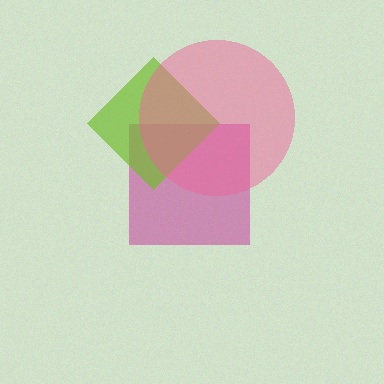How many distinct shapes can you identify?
There are 3 distinct shapes: a magenta square, a lime diamond, a pink circle.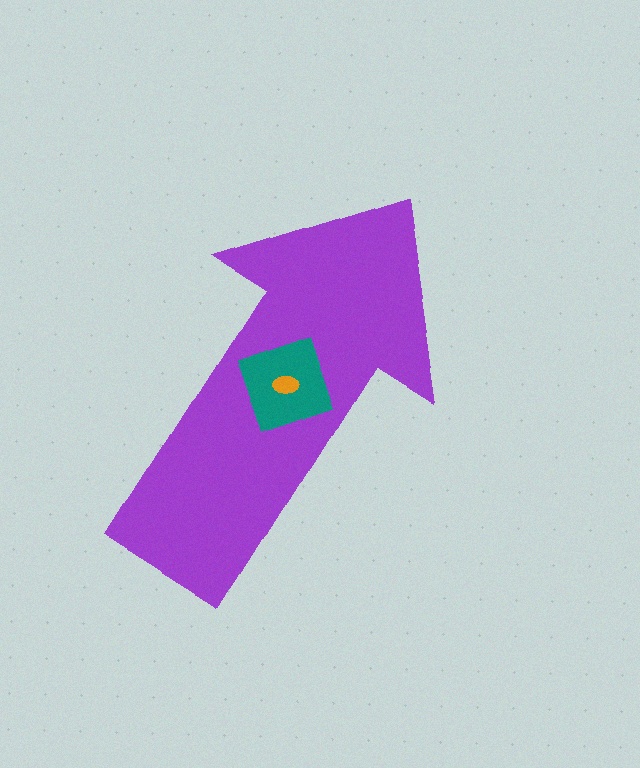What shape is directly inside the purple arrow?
The teal diamond.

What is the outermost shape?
The purple arrow.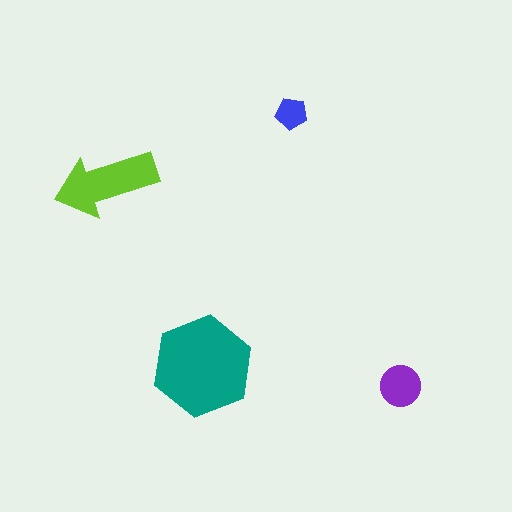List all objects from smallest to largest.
The blue pentagon, the purple circle, the lime arrow, the teal hexagon.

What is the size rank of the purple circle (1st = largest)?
3rd.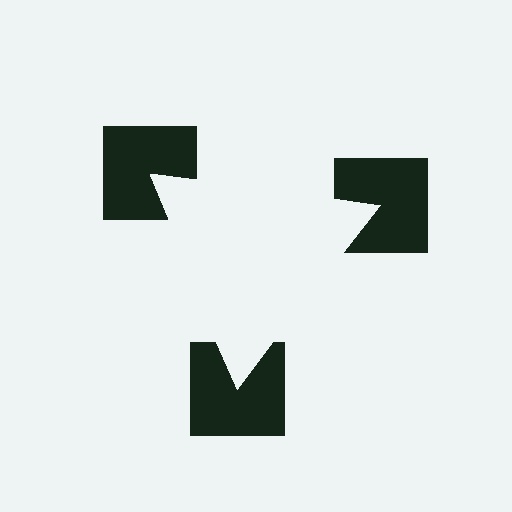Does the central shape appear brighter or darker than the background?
It typically appears slightly brighter than the background, even though no actual brightness change is drawn.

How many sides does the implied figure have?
3 sides.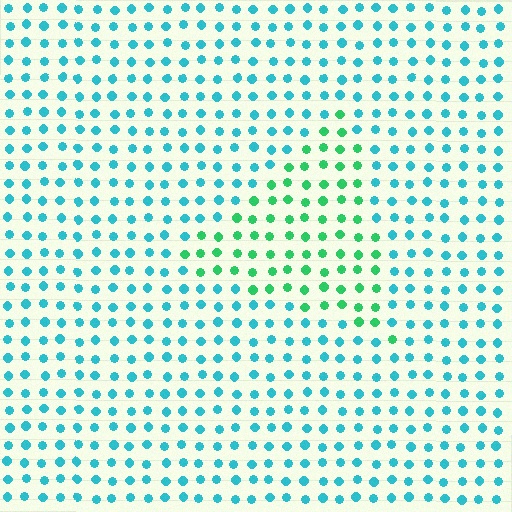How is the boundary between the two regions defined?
The boundary is defined purely by a slight shift in hue (about 43 degrees). Spacing, size, and orientation are identical on both sides.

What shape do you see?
I see a triangle.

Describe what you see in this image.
The image is filled with small cyan elements in a uniform arrangement. A triangle-shaped region is visible where the elements are tinted to a slightly different hue, forming a subtle color boundary.